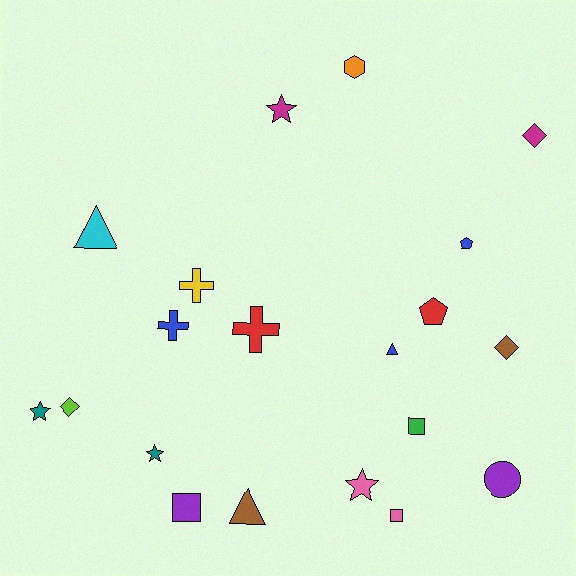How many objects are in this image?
There are 20 objects.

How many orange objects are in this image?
There is 1 orange object.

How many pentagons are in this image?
There are 2 pentagons.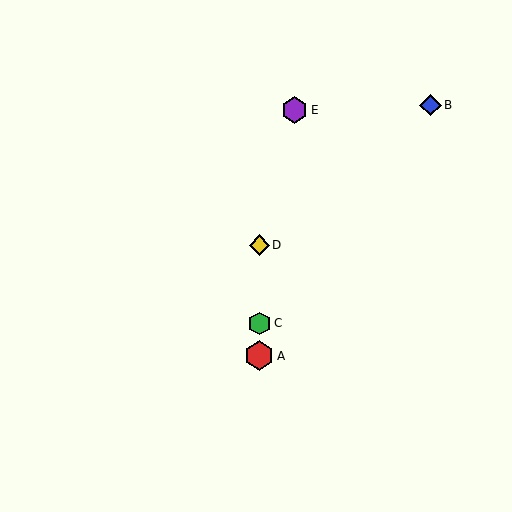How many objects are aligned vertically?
3 objects (A, C, D) are aligned vertically.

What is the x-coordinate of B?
Object B is at x≈431.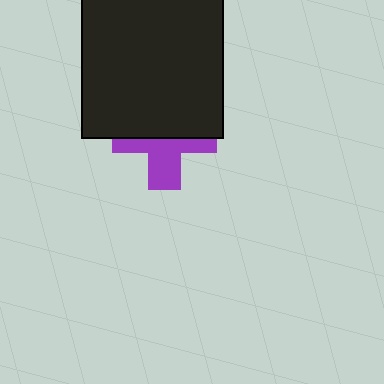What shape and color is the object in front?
The object in front is a black square.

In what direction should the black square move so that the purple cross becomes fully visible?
The black square should move up. That is the shortest direction to clear the overlap and leave the purple cross fully visible.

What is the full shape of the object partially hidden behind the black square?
The partially hidden object is a purple cross.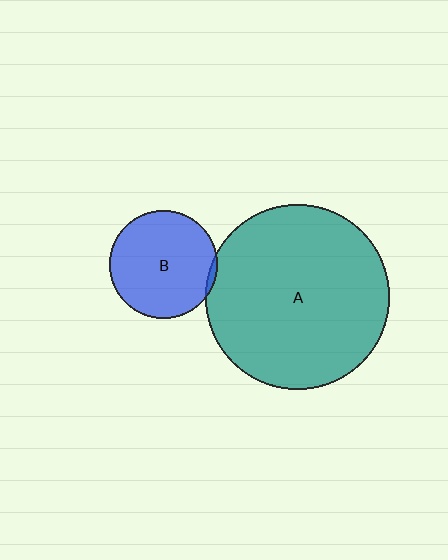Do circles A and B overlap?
Yes.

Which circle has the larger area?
Circle A (teal).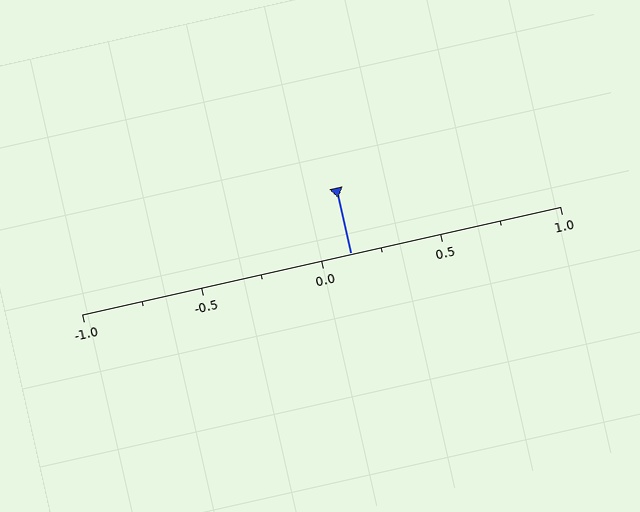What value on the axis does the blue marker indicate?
The marker indicates approximately 0.12.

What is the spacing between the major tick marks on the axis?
The major ticks are spaced 0.5 apart.